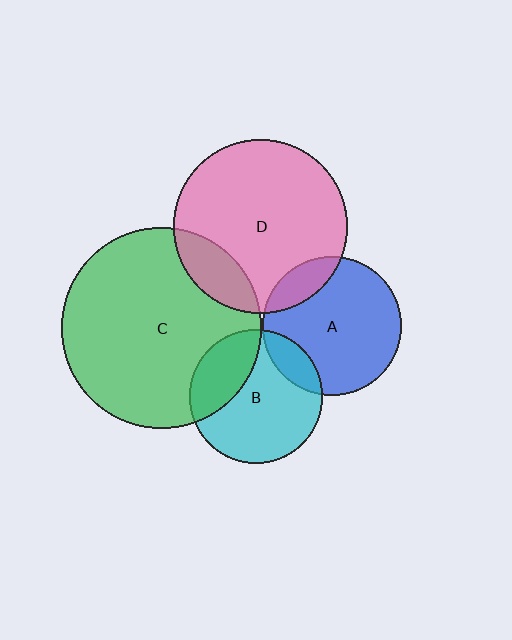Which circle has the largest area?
Circle C (green).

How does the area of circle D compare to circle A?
Approximately 1.6 times.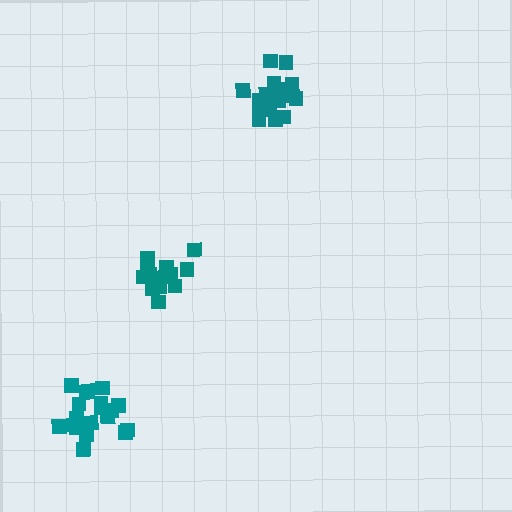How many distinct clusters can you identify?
There are 3 distinct clusters.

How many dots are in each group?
Group 1: 15 dots, Group 2: 18 dots, Group 3: 20 dots (53 total).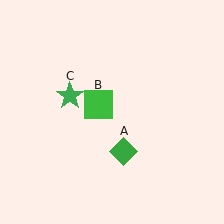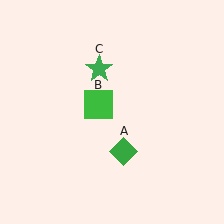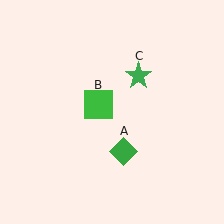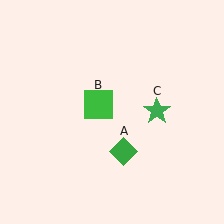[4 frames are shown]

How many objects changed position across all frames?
1 object changed position: green star (object C).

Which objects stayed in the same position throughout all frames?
Green diamond (object A) and green square (object B) remained stationary.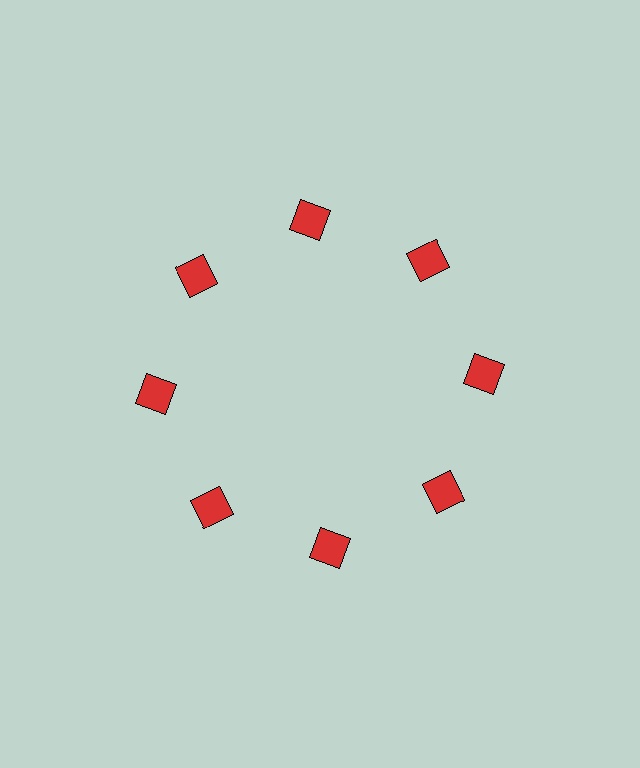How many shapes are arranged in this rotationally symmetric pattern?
There are 8 shapes, arranged in 8 groups of 1.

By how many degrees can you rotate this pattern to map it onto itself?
The pattern maps onto itself every 45 degrees of rotation.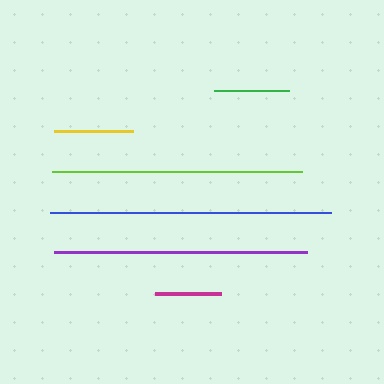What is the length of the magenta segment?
The magenta segment is approximately 66 pixels long.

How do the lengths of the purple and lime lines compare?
The purple and lime lines are approximately the same length.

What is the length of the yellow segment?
The yellow segment is approximately 79 pixels long.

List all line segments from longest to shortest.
From longest to shortest: blue, purple, lime, yellow, green, magenta.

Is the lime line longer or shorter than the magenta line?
The lime line is longer than the magenta line.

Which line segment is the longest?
The blue line is the longest at approximately 281 pixels.